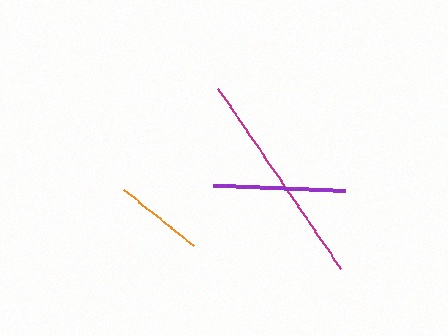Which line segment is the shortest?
The orange line is the shortest at approximately 90 pixels.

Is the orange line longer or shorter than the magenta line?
The magenta line is longer than the orange line.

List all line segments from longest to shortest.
From longest to shortest: magenta, purple, orange.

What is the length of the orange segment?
The orange segment is approximately 90 pixels long.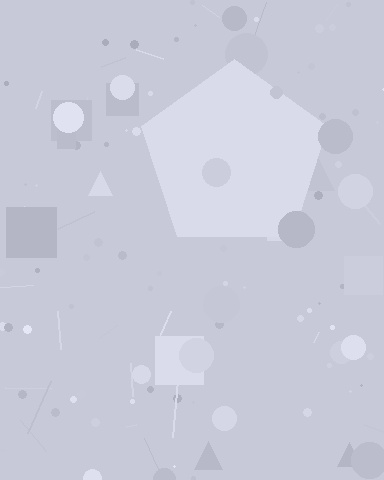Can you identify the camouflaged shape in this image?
The camouflaged shape is a pentagon.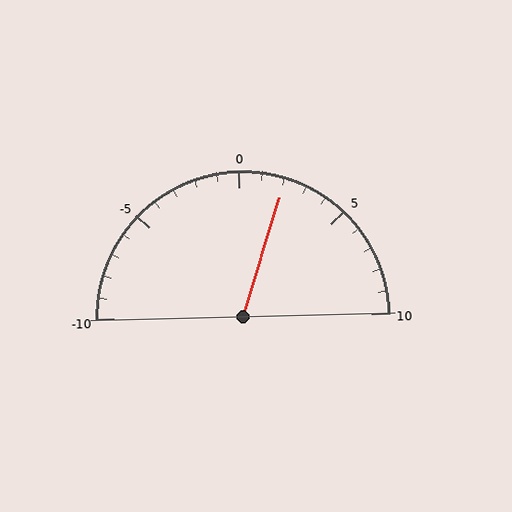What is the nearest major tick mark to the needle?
The nearest major tick mark is 0.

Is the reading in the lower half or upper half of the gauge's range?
The reading is in the upper half of the range (-10 to 10).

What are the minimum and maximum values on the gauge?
The gauge ranges from -10 to 10.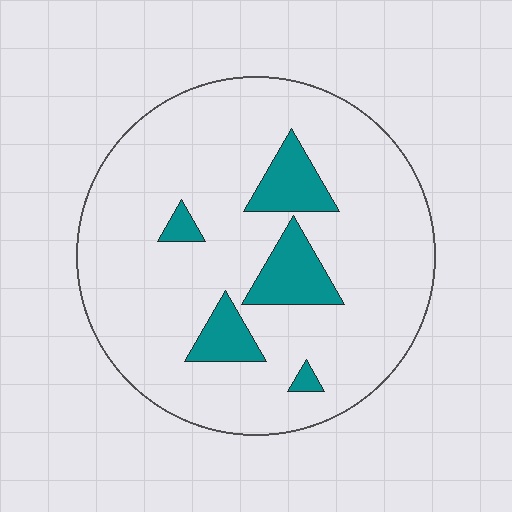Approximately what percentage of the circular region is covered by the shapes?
Approximately 15%.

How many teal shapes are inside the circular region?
5.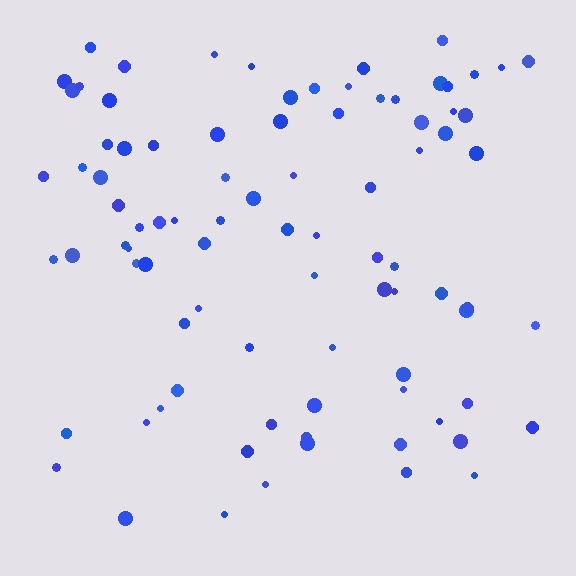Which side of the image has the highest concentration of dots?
The top.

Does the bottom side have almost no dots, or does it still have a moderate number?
Still a moderate number, just noticeably fewer than the top.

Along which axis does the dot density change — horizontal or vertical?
Vertical.